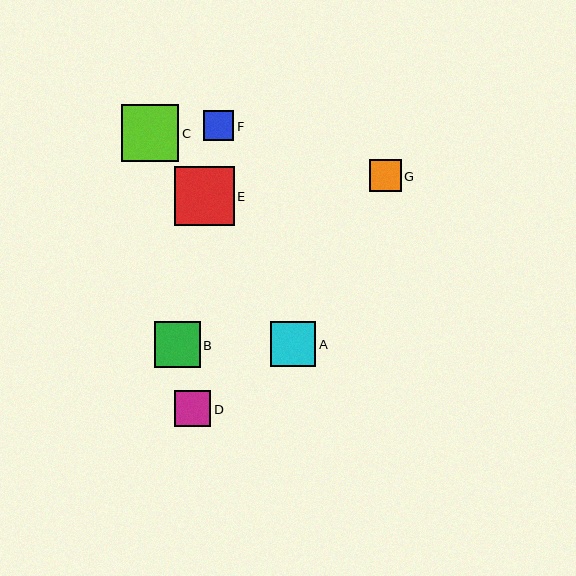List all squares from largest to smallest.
From largest to smallest: E, C, B, A, D, G, F.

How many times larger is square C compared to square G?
Square C is approximately 1.8 times the size of square G.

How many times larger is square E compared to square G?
Square E is approximately 1.9 times the size of square G.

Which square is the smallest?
Square F is the smallest with a size of approximately 30 pixels.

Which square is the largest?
Square E is the largest with a size of approximately 60 pixels.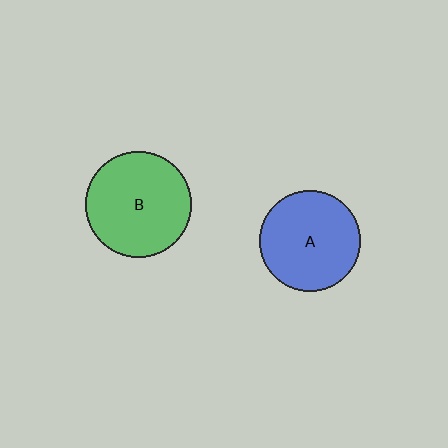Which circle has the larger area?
Circle B (green).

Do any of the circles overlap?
No, none of the circles overlap.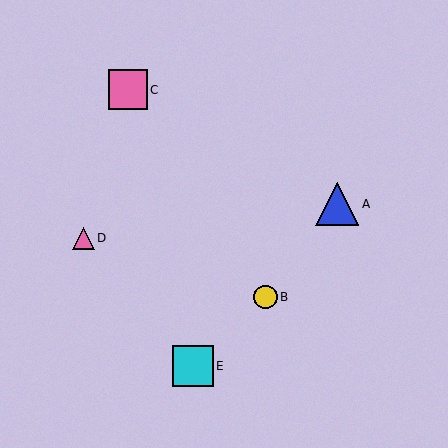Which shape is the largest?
The blue triangle (labeled A) is the largest.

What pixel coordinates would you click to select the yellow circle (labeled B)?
Click at (265, 297) to select the yellow circle B.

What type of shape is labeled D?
Shape D is a pink triangle.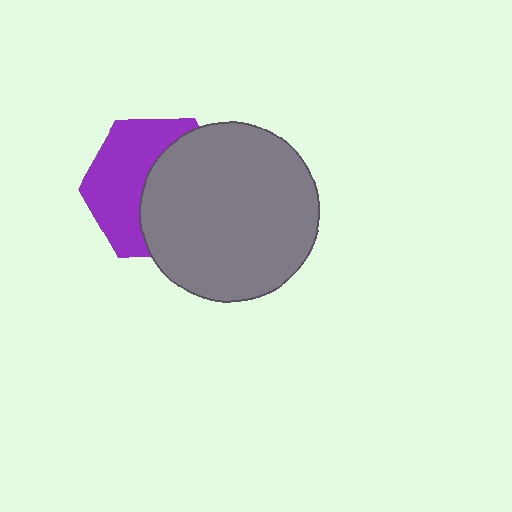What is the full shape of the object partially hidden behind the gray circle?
The partially hidden object is a purple hexagon.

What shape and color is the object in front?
The object in front is a gray circle.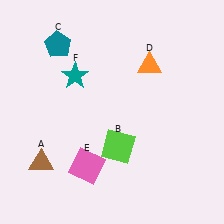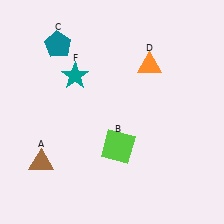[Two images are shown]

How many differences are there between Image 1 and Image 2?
There is 1 difference between the two images.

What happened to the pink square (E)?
The pink square (E) was removed in Image 2. It was in the bottom-left area of Image 1.